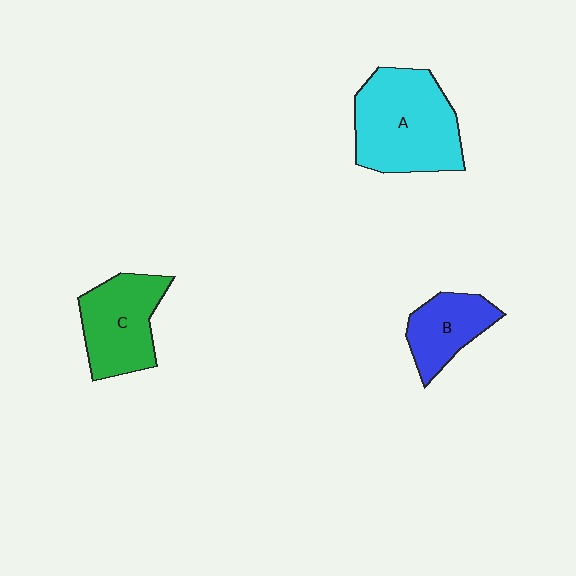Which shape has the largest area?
Shape A (cyan).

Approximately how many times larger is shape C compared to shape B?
Approximately 1.4 times.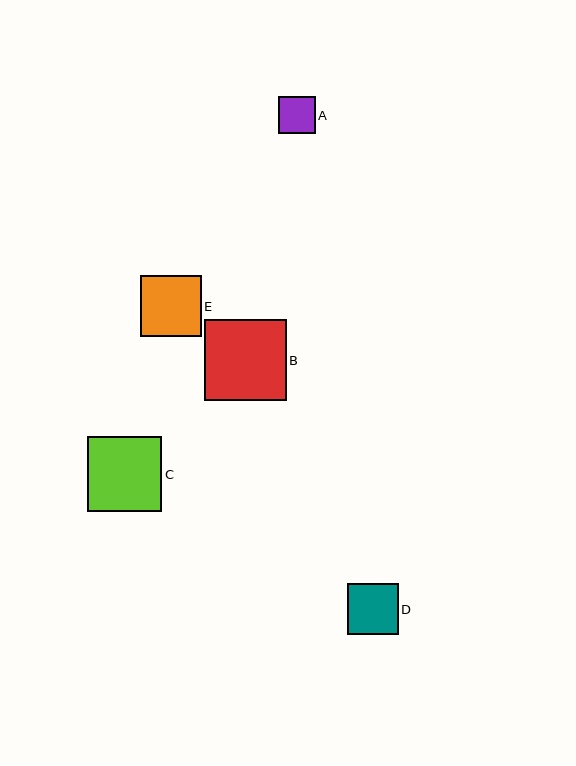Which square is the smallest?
Square A is the smallest with a size of approximately 37 pixels.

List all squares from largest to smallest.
From largest to smallest: B, C, E, D, A.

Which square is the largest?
Square B is the largest with a size of approximately 82 pixels.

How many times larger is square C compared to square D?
Square C is approximately 1.5 times the size of square D.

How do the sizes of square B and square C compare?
Square B and square C are approximately the same size.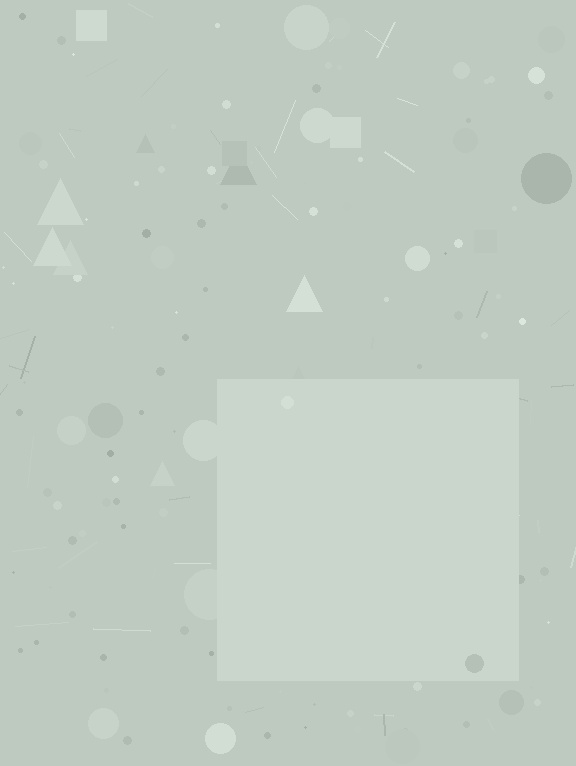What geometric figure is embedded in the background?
A square is embedded in the background.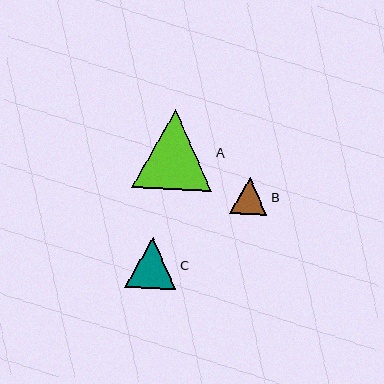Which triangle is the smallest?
Triangle B is the smallest with a size of approximately 37 pixels.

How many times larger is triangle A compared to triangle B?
Triangle A is approximately 2.2 times the size of triangle B.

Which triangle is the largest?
Triangle A is the largest with a size of approximately 80 pixels.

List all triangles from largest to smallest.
From largest to smallest: A, C, B.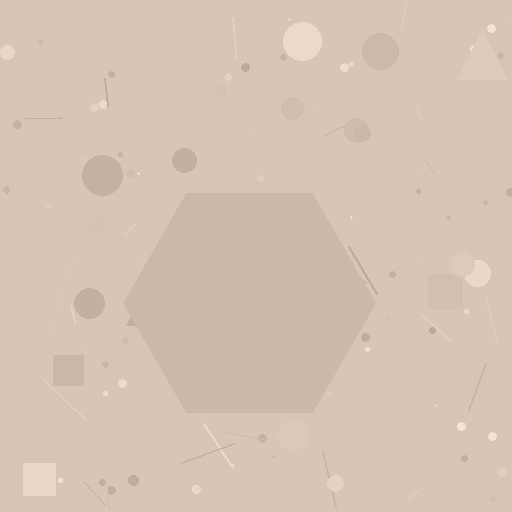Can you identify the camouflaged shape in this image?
The camouflaged shape is a hexagon.